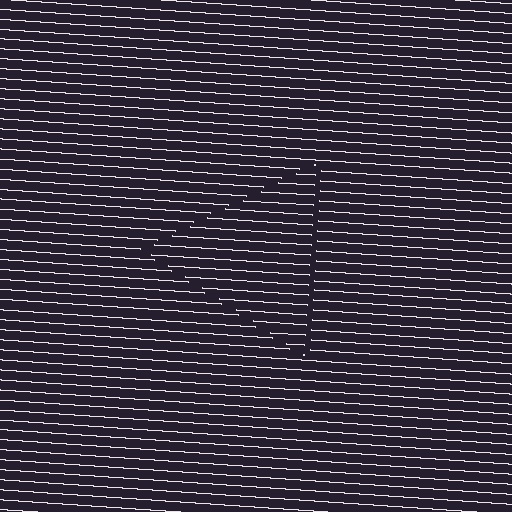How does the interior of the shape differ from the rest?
The interior of the shape contains the same grating, shifted by half a period — the contour is defined by the phase discontinuity where line-ends from the inner and outer gratings abut.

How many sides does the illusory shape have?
3 sides — the line-ends trace a triangle.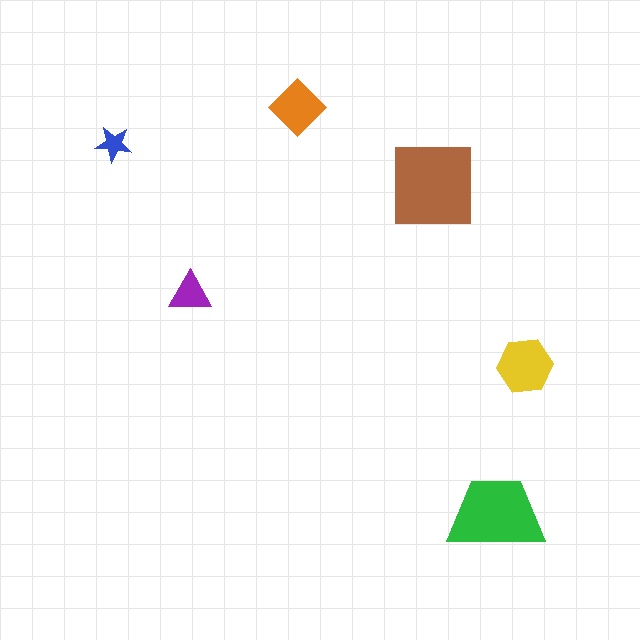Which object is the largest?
The brown square.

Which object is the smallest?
The blue star.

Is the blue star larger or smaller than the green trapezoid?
Smaller.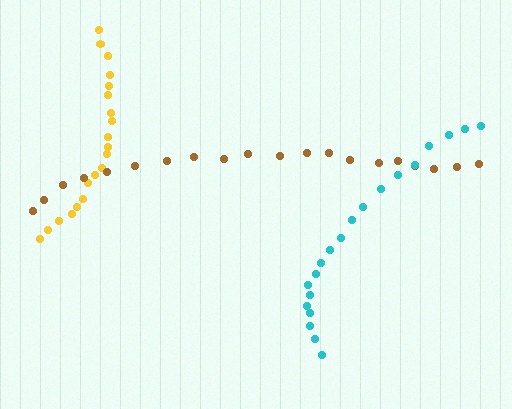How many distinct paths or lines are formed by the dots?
There are 3 distinct paths.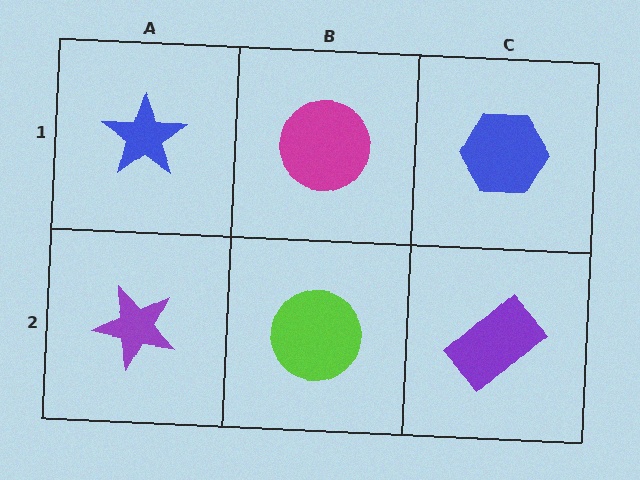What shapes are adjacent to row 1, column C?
A purple rectangle (row 2, column C), a magenta circle (row 1, column B).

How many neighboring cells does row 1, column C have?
2.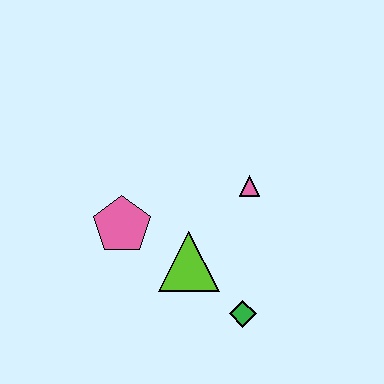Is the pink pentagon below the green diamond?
No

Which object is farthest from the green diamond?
The pink pentagon is farthest from the green diamond.